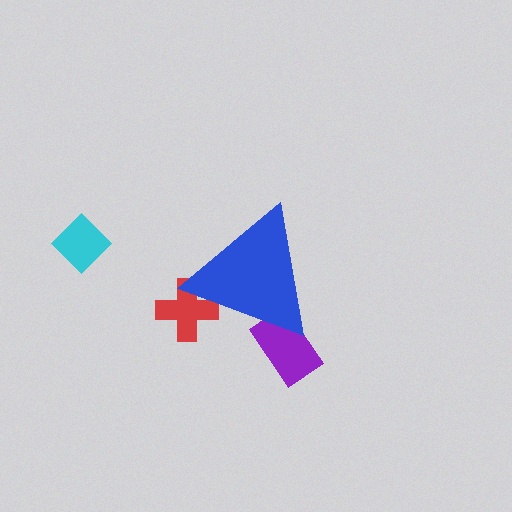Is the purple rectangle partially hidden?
Yes, the purple rectangle is partially hidden behind the blue triangle.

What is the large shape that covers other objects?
A blue triangle.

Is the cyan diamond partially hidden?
No, the cyan diamond is fully visible.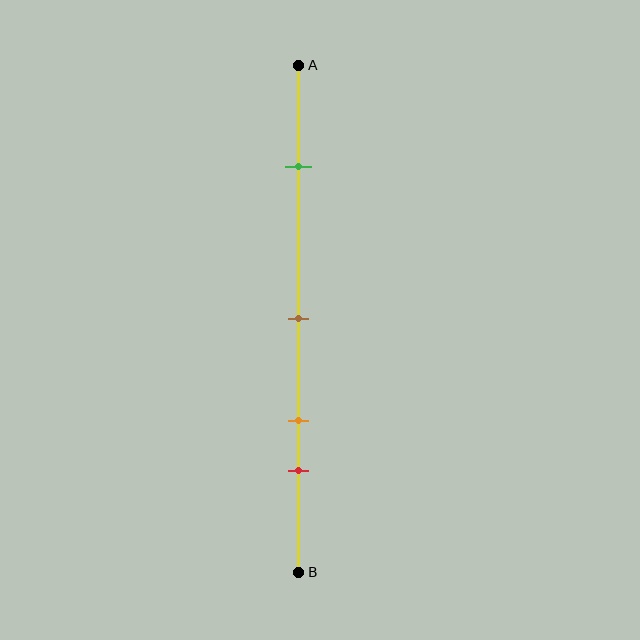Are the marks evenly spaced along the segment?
No, the marks are not evenly spaced.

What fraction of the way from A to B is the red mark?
The red mark is approximately 80% (0.8) of the way from A to B.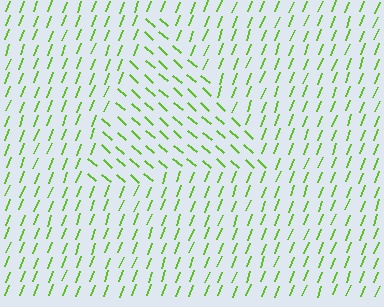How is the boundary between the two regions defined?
The boundary is defined purely by a change in line orientation (approximately 69 degrees difference). All lines are the same color and thickness.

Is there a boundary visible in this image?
Yes, there is a texture boundary formed by a change in line orientation.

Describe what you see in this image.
The image is filled with small lime line segments. A triangle region in the image has lines oriented differently from the surrounding lines, creating a visible texture boundary.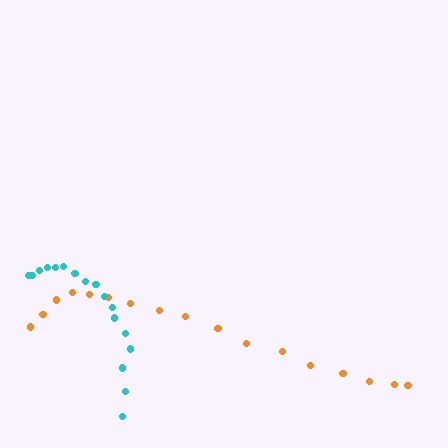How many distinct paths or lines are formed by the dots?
There are 2 distinct paths.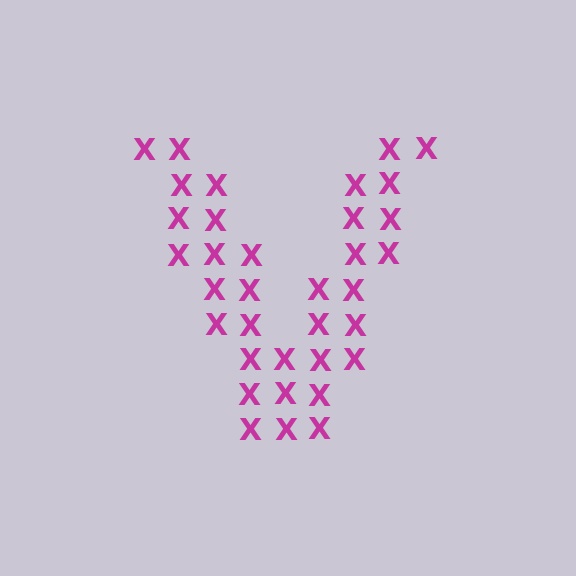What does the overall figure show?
The overall figure shows the letter V.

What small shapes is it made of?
It is made of small letter X's.